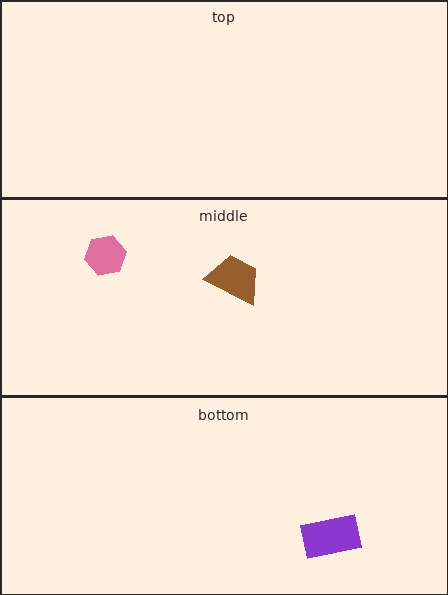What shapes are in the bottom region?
The purple rectangle.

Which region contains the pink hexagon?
The middle region.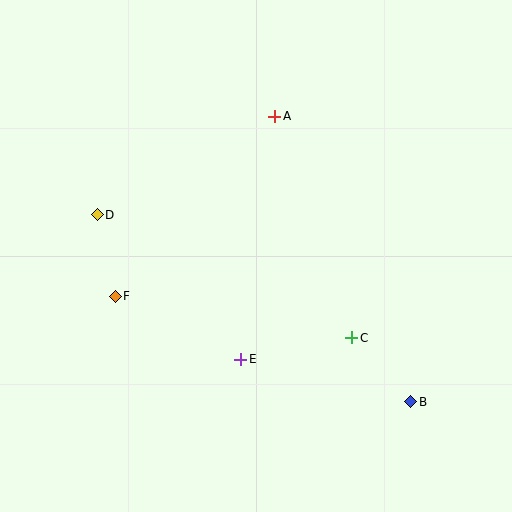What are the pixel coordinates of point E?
Point E is at (241, 359).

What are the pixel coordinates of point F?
Point F is at (115, 296).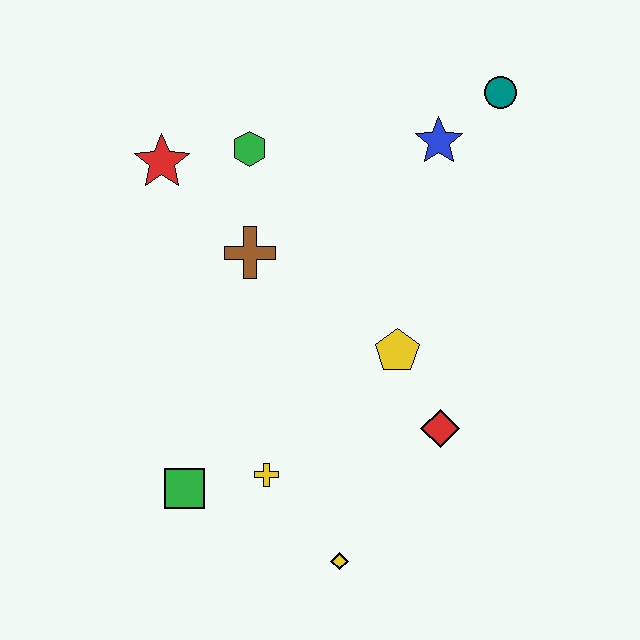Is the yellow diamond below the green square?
Yes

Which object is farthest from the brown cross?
The yellow diamond is farthest from the brown cross.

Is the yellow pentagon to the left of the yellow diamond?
No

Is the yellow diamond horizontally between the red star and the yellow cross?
No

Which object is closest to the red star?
The green hexagon is closest to the red star.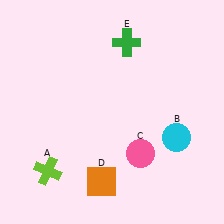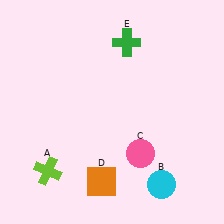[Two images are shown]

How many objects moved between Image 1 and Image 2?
1 object moved between the two images.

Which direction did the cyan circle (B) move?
The cyan circle (B) moved down.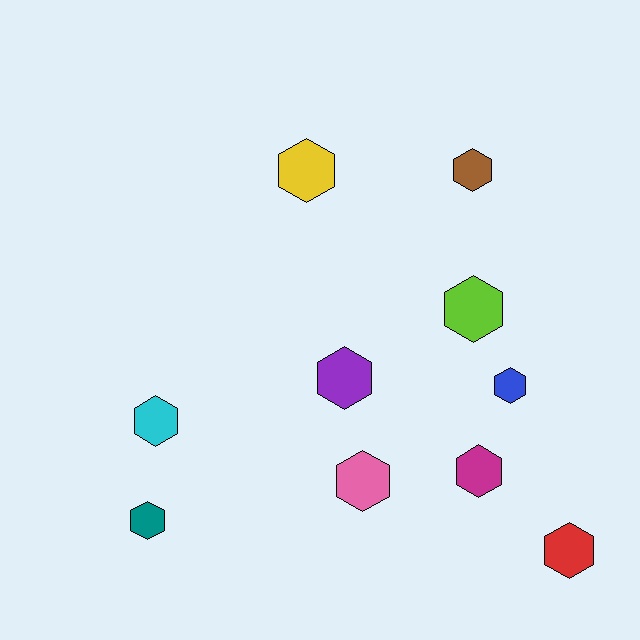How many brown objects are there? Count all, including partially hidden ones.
There is 1 brown object.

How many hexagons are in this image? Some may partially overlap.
There are 10 hexagons.